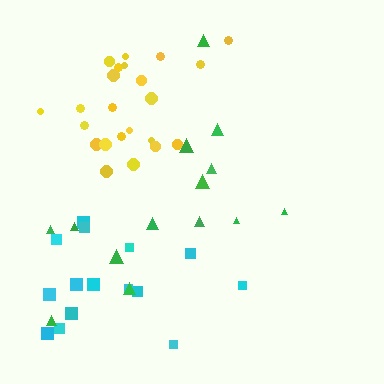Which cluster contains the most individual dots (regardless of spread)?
Yellow (23).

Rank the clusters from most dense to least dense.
yellow, cyan, green.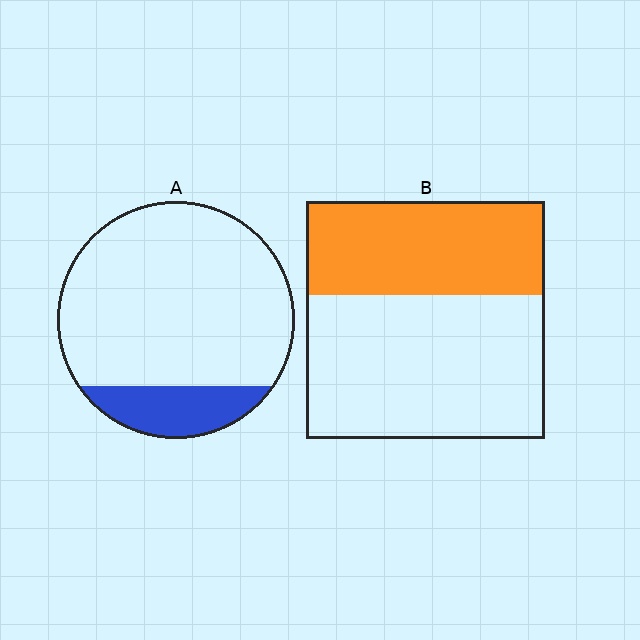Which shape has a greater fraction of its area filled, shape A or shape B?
Shape B.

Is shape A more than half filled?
No.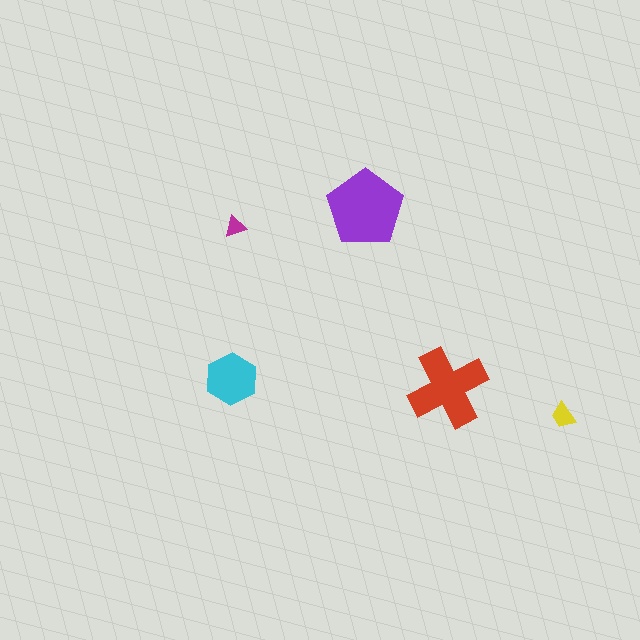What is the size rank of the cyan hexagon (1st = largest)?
3rd.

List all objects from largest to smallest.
The purple pentagon, the red cross, the cyan hexagon, the yellow trapezoid, the magenta triangle.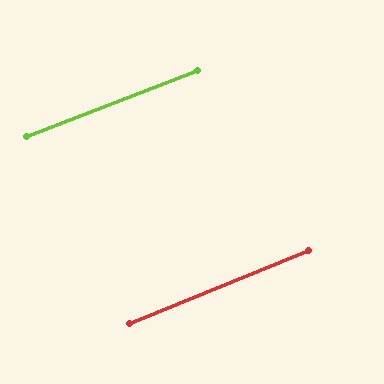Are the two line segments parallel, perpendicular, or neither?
Parallel — their directions differ by only 1.2°.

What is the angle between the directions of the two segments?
Approximately 1 degree.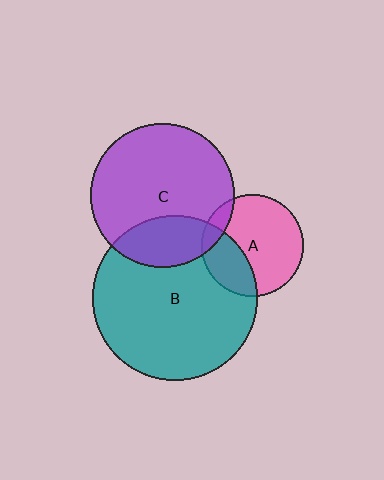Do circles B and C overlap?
Yes.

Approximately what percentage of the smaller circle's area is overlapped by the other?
Approximately 25%.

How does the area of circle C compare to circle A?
Approximately 2.0 times.